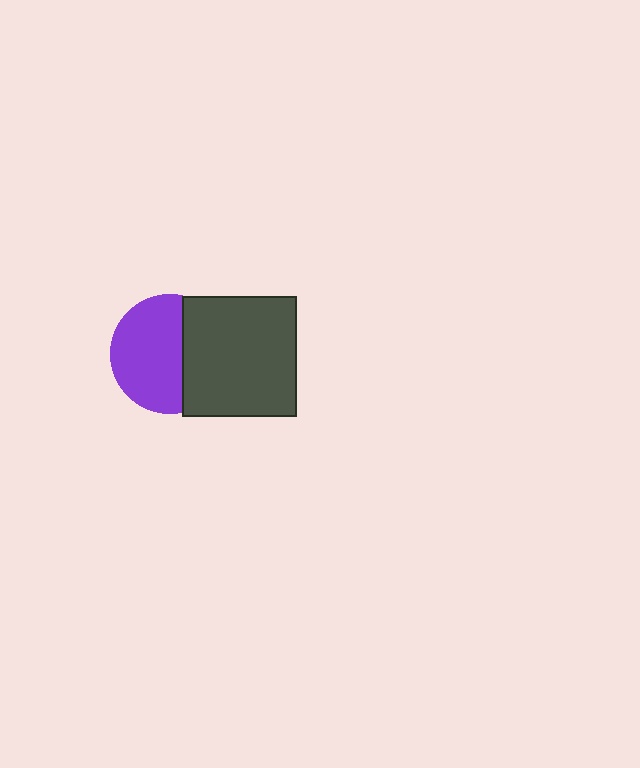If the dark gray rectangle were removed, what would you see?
You would see the complete purple circle.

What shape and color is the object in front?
The object in front is a dark gray rectangle.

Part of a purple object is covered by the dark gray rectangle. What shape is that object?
It is a circle.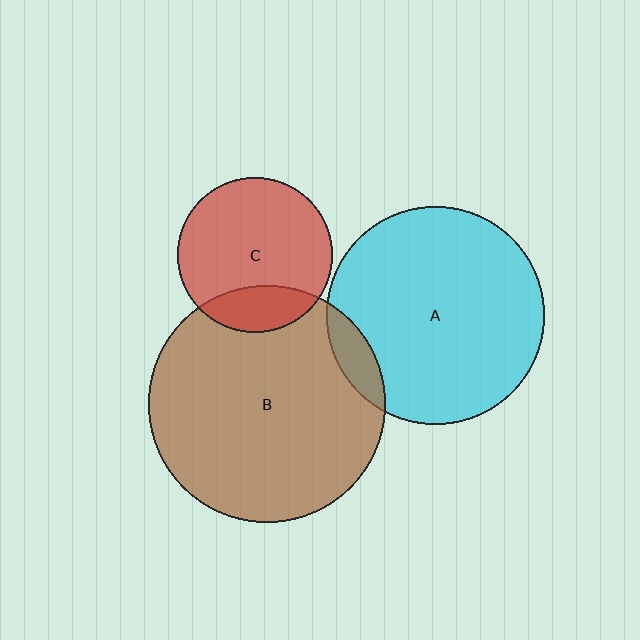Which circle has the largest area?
Circle B (brown).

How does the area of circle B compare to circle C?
Approximately 2.3 times.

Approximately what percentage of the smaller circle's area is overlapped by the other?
Approximately 10%.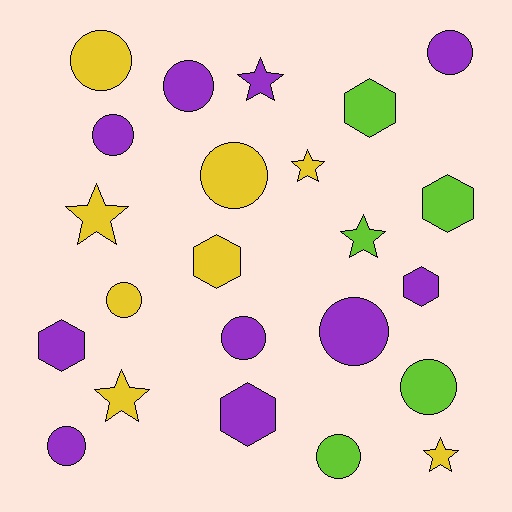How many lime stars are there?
There is 1 lime star.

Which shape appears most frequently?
Circle, with 11 objects.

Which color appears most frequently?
Purple, with 10 objects.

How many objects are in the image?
There are 23 objects.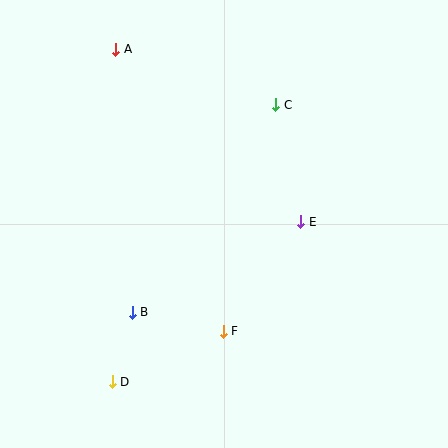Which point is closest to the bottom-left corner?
Point D is closest to the bottom-left corner.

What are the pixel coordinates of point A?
Point A is at (116, 49).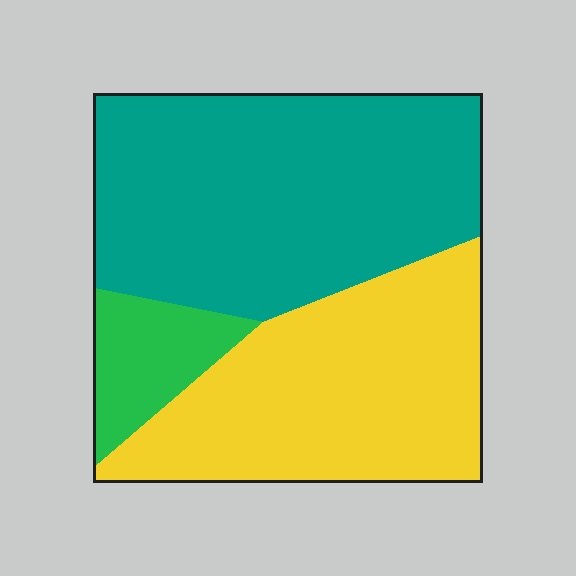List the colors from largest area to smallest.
From largest to smallest: teal, yellow, green.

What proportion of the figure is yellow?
Yellow covers roughly 40% of the figure.